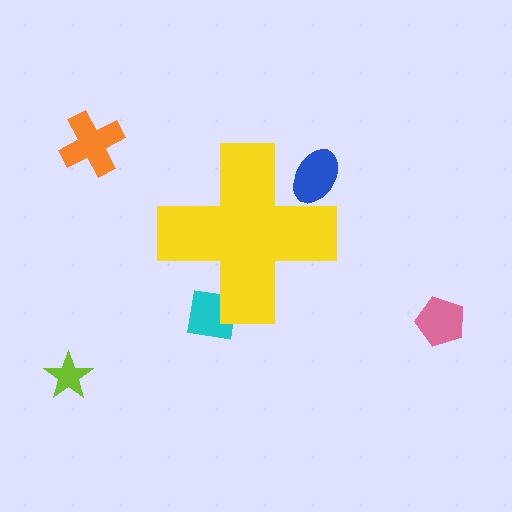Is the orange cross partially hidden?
No, the orange cross is fully visible.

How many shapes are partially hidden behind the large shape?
2 shapes are partially hidden.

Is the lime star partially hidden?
No, the lime star is fully visible.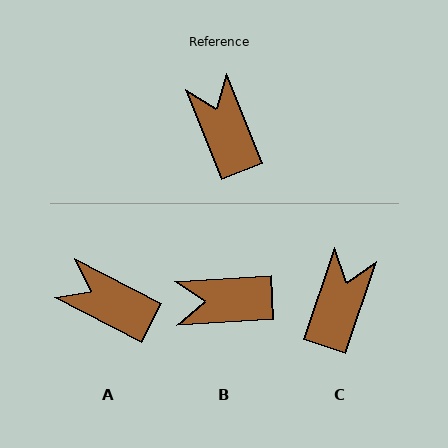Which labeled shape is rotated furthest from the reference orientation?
B, about 72 degrees away.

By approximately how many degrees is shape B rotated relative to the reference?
Approximately 72 degrees counter-clockwise.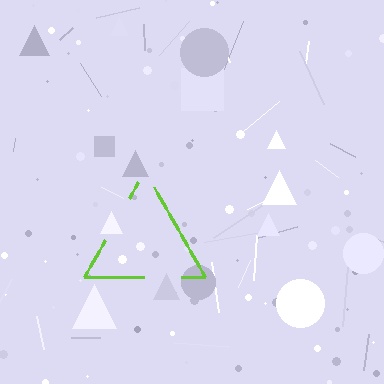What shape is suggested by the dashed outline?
The dashed outline suggests a triangle.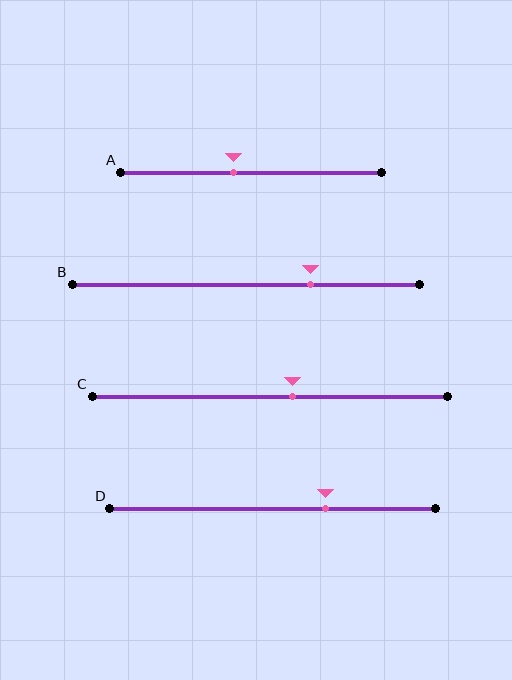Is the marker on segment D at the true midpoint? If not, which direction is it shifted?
No, the marker on segment D is shifted to the right by about 16% of the segment length.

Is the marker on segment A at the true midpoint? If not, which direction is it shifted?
No, the marker on segment A is shifted to the left by about 7% of the segment length.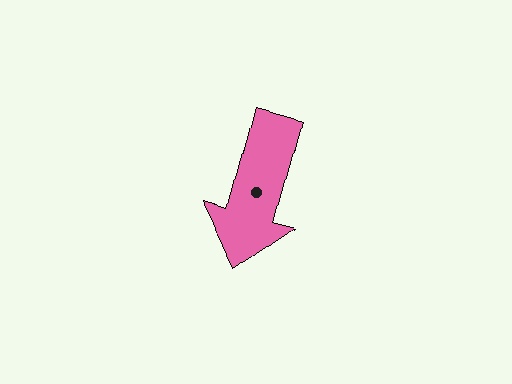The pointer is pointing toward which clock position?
Roughly 6 o'clock.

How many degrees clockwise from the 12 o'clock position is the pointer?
Approximately 195 degrees.